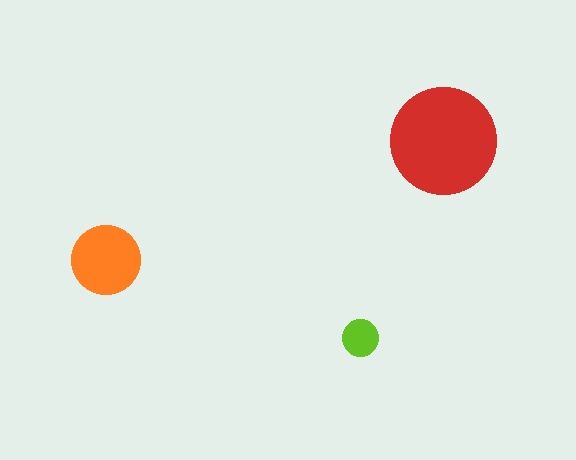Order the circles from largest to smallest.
the red one, the orange one, the lime one.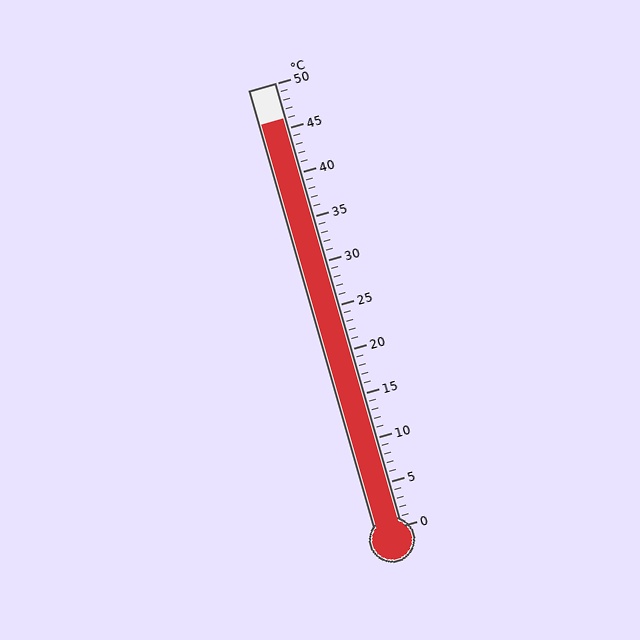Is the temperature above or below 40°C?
The temperature is above 40°C.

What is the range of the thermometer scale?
The thermometer scale ranges from 0°C to 50°C.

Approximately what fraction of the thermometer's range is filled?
The thermometer is filled to approximately 90% of its range.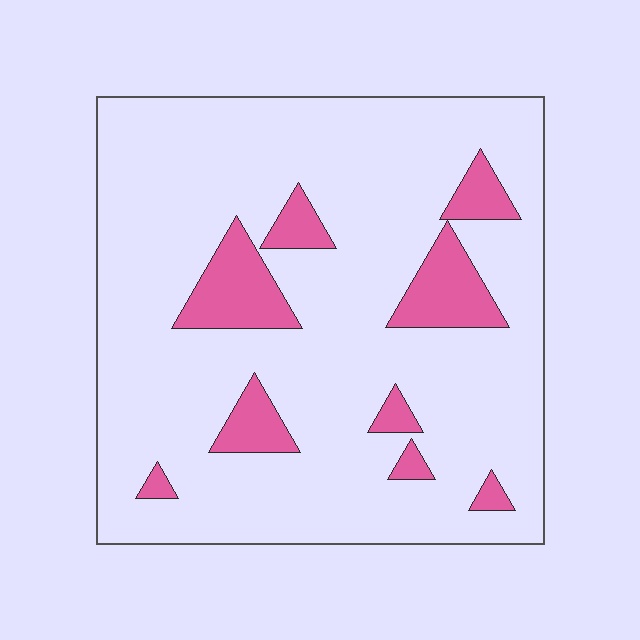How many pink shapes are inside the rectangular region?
9.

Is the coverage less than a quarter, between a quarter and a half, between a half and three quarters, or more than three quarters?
Less than a quarter.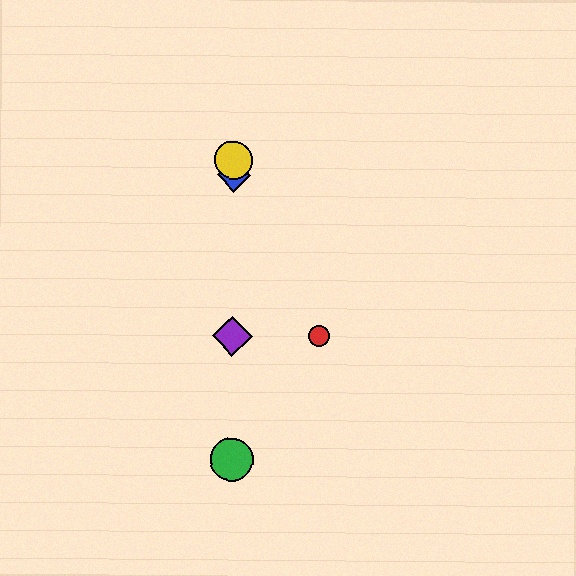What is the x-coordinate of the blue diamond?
The blue diamond is at x≈234.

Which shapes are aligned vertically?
The blue diamond, the green circle, the yellow circle, the purple diamond are aligned vertically.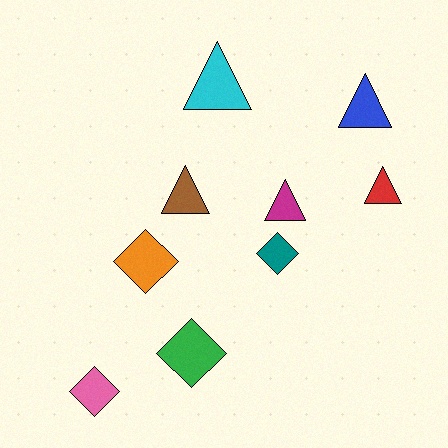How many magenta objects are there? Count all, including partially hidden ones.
There is 1 magenta object.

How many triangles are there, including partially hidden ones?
There are 5 triangles.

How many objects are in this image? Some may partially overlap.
There are 9 objects.